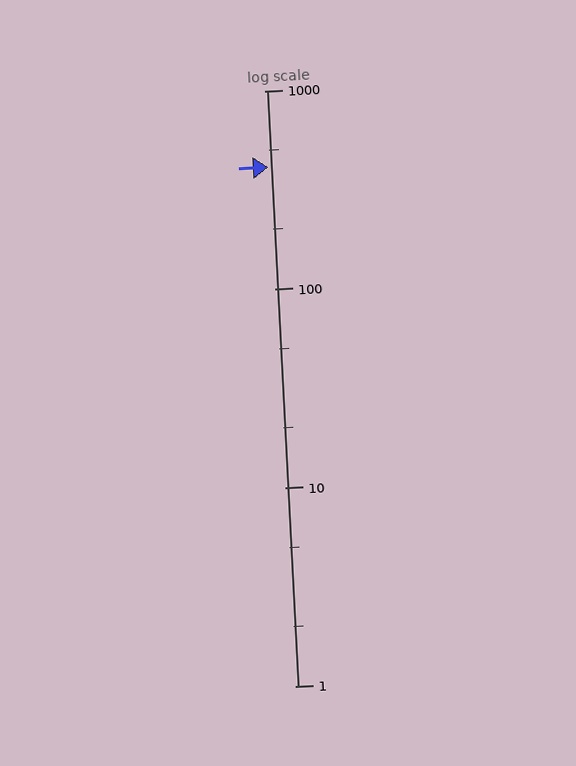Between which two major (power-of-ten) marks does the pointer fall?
The pointer is between 100 and 1000.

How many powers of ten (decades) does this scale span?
The scale spans 3 decades, from 1 to 1000.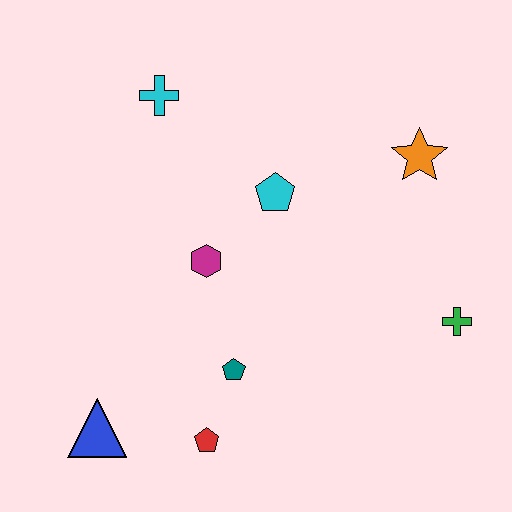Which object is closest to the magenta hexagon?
The cyan pentagon is closest to the magenta hexagon.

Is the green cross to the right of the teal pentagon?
Yes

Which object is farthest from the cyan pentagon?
The blue triangle is farthest from the cyan pentagon.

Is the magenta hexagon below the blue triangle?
No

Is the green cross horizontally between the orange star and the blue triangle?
No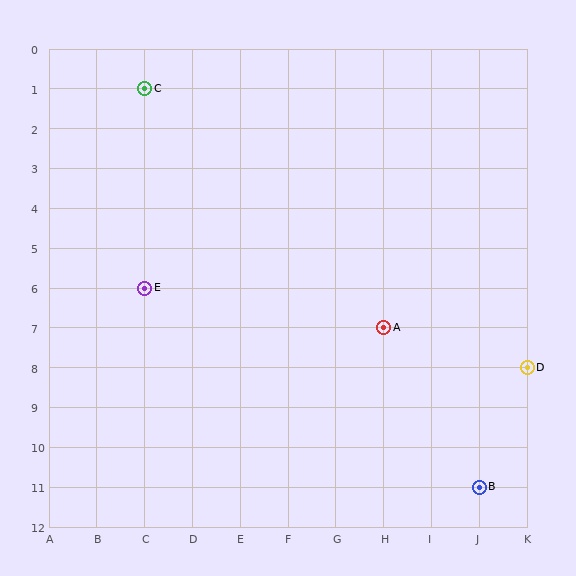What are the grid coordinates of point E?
Point E is at grid coordinates (C, 6).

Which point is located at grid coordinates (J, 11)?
Point B is at (J, 11).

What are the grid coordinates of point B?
Point B is at grid coordinates (J, 11).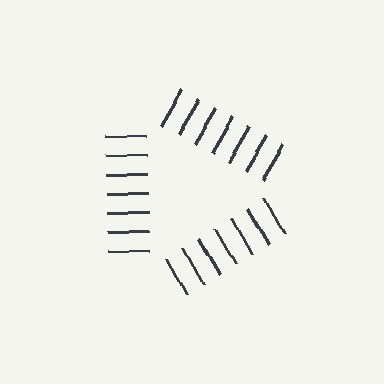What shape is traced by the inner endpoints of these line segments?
An illusory triangle — the line segments terminate on its edges but no continuous stroke is drawn.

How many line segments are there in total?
21 — 7 along each of the 3 edges.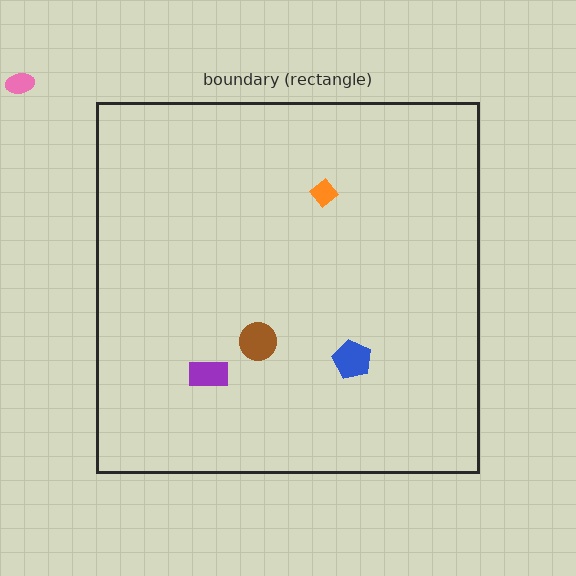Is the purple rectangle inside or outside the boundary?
Inside.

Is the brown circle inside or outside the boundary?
Inside.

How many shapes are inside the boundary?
4 inside, 1 outside.